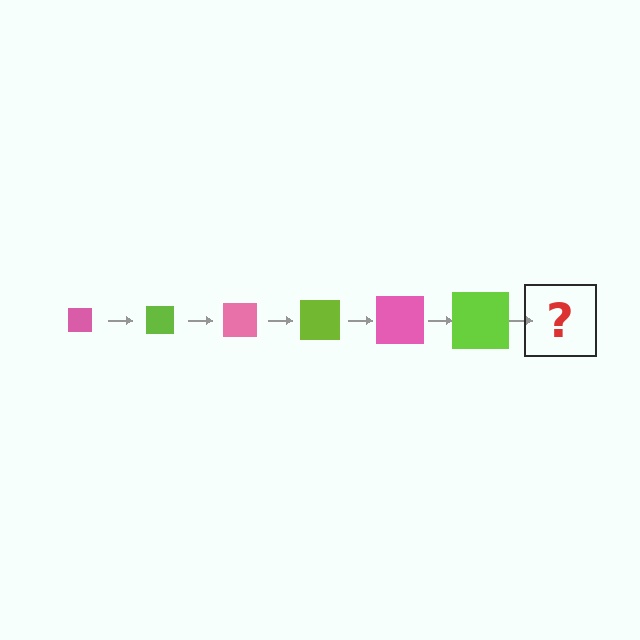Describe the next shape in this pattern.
It should be a pink square, larger than the previous one.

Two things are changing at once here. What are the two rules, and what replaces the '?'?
The two rules are that the square grows larger each step and the color cycles through pink and lime. The '?' should be a pink square, larger than the previous one.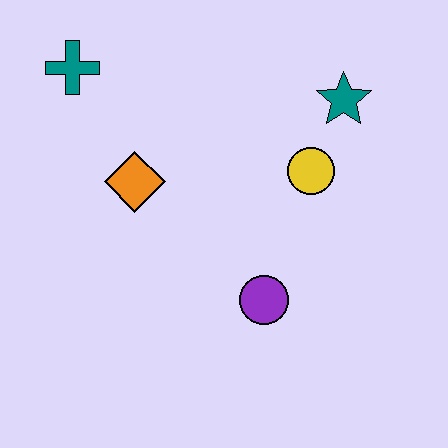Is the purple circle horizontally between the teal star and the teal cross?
Yes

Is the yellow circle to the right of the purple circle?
Yes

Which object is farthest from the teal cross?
The purple circle is farthest from the teal cross.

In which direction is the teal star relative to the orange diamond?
The teal star is to the right of the orange diamond.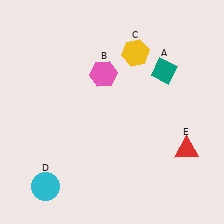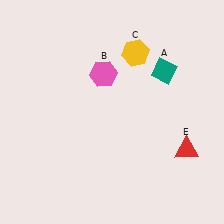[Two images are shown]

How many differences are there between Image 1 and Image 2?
There is 1 difference between the two images.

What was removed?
The cyan circle (D) was removed in Image 2.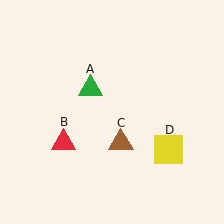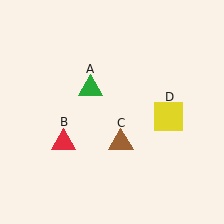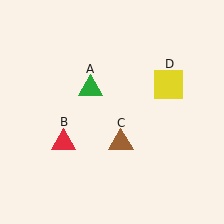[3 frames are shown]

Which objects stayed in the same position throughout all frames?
Green triangle (object A) and red triangle (object B) and brown triangle (object C) remained stationary.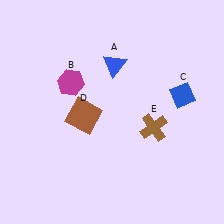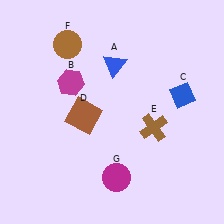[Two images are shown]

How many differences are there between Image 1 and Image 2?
There are 2 differences between the two images.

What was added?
A brown circle (F), a magenta circle (G) were added in Image 2.